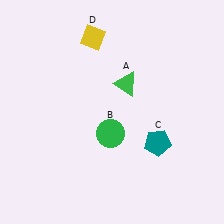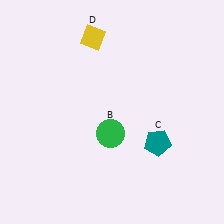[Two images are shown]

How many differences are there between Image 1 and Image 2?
There is 1 difference between the two images.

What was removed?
The green triangle (A) was removed in Image 2.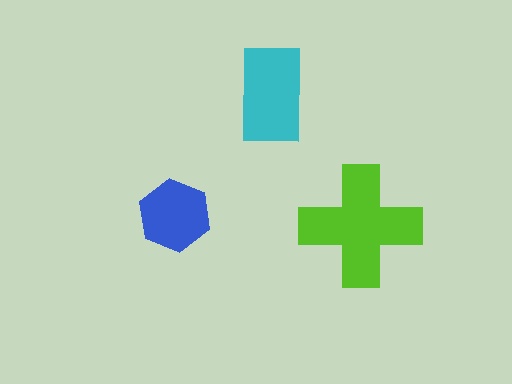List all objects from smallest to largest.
The blue hexagon, the cyan rectangle, the lime cross.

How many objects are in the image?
There are 3 objects in the image.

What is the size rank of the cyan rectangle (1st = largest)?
2nd.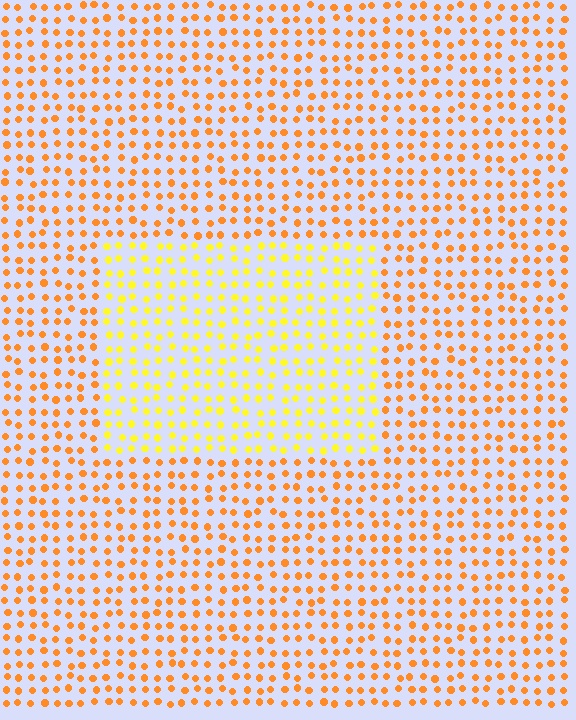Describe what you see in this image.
The image is filled with small orange elements in a uniform arrangement. A rectangle-shaped region is visible where the elements are tinted to a slightly different hue, forming a subtle color boundary.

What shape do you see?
I see a rectangle.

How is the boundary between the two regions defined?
The boundary is defined purely by a slight shift in hue (about 31 degrees). Spacing, size, and orientation are identical on both sides.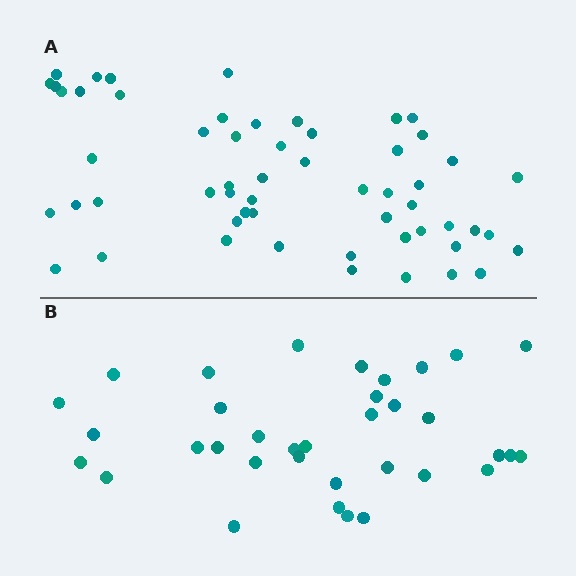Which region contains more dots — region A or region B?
Region A (the top region) has more dots.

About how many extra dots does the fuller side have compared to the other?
Region A has approximately 20 more dots than region B.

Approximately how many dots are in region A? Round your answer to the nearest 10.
About 60 dots. (The exact count is 56, which rounds to 60.)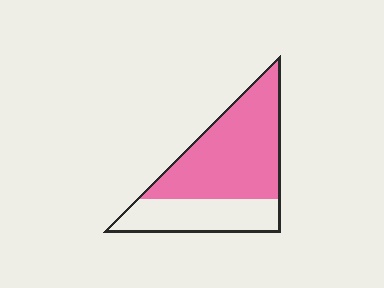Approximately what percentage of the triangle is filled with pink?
Approximately 65%.